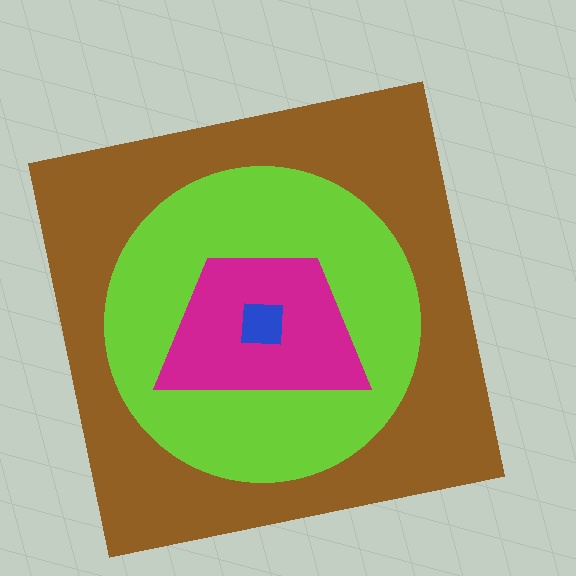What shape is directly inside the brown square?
The lime circle.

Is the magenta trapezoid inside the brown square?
Yes.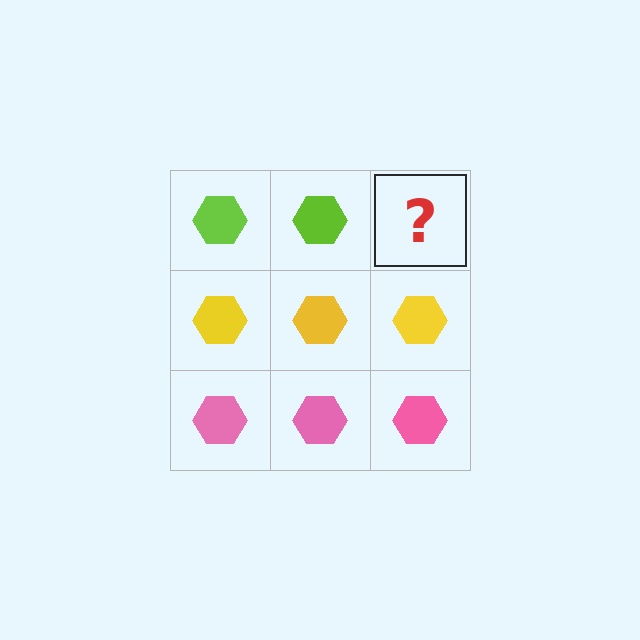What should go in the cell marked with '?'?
The missing cell should contain a lime hexagon.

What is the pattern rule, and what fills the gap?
The rule is that each row has a consistent color. The gap should be filled with a lime hexagon.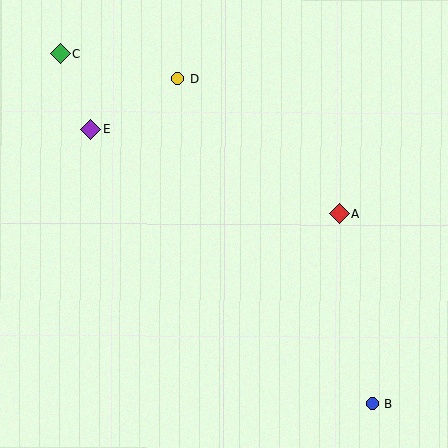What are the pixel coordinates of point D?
Point D is at (178, 78).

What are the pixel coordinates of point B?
Point B is at (372, 404).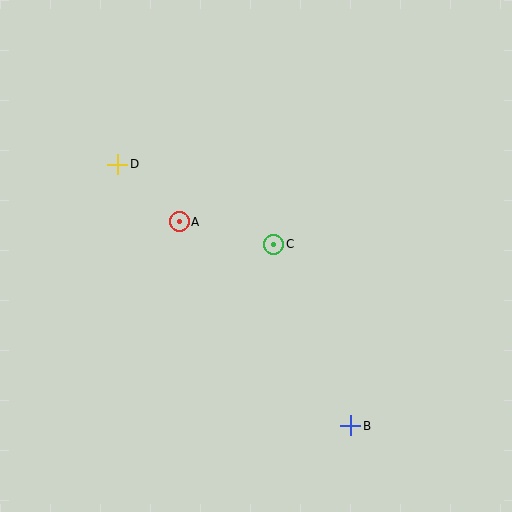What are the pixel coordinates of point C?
Point C is at (274, 244).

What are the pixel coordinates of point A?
Point A is at (179, 222).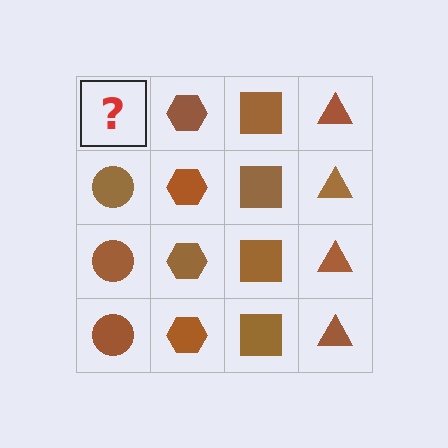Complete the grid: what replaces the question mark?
The question mark should be replaced with a brown circle.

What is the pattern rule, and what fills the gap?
The rule is that each column has a consistent shape. The gap should be filled with a brown circle.